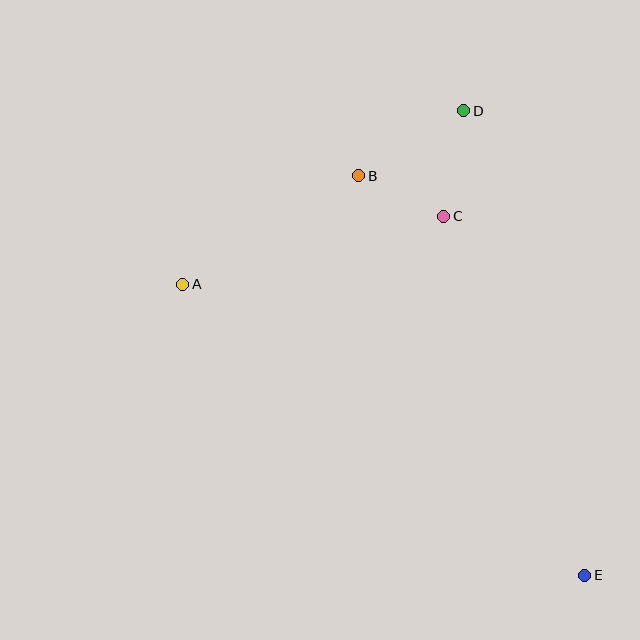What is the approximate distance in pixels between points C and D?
The distance between C and D is approximately 108 pixels.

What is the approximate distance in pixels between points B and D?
The distance between B and D is approximately 124 pixels.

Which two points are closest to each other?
Points B and C are closest to each other.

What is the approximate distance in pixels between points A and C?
The distance between A and C is approximately 270 pixels.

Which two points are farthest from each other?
Points A and E are farthest from each other.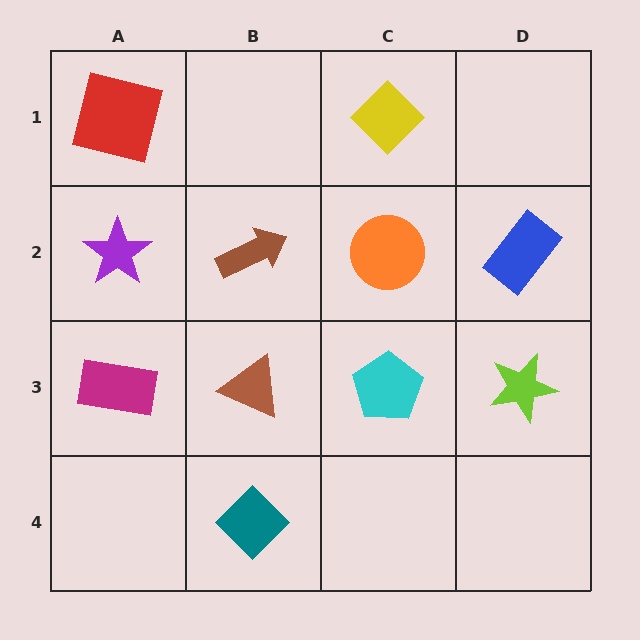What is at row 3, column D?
A lime star.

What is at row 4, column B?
A teal diamond.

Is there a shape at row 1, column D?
No, that cell is empty.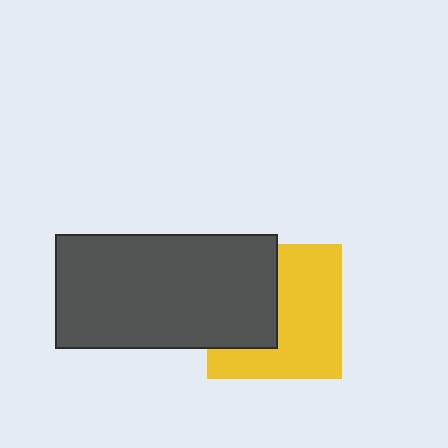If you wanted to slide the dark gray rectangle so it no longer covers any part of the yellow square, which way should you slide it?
Slide it left — that is the most direct way to separate the two shapes.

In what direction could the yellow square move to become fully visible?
The yellow square could move right. That would shift it out from behind the dark gray rectangle entirely.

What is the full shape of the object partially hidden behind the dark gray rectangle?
The partially hidden object is a yellow square.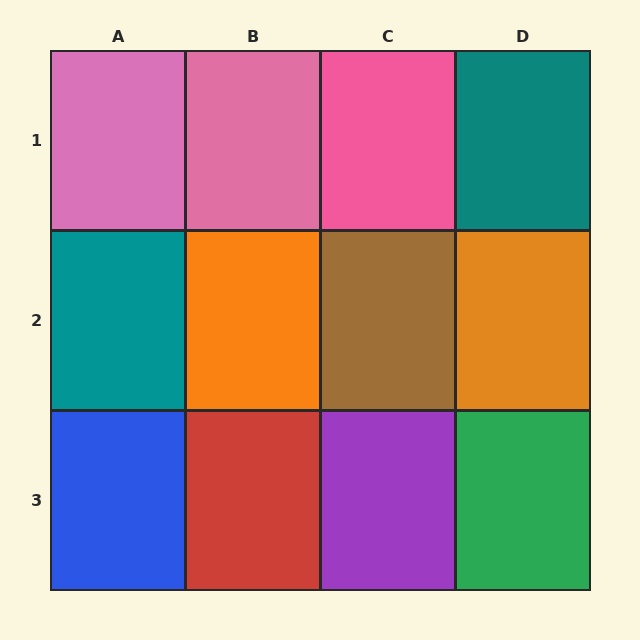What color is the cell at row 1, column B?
Pink.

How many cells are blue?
1 cell is blue.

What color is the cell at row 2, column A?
Teal.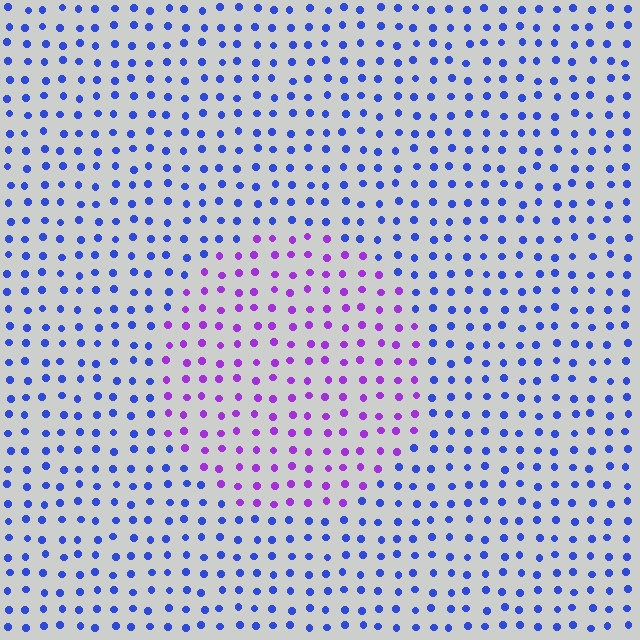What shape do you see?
I see a circle.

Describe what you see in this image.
The image is filled with small blue elements in a uniform arrangement. A circle-shaped region is visible where the elements are tinted to a slightly different hue, forming a subtle color boundary.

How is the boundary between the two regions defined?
The boundary is defined purely by a slight shift in hue (about 50 degrees). Spacing, size, and orientation are identical on both sides.